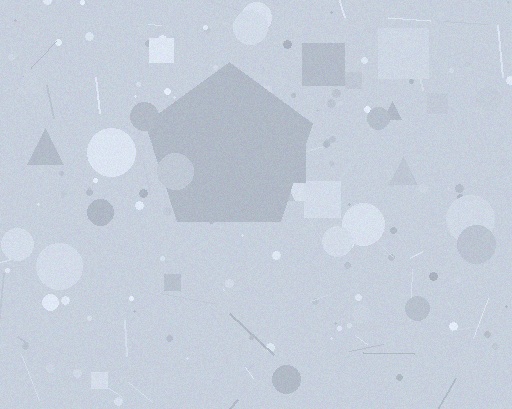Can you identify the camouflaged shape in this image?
The camouflaged shape is a pentagon.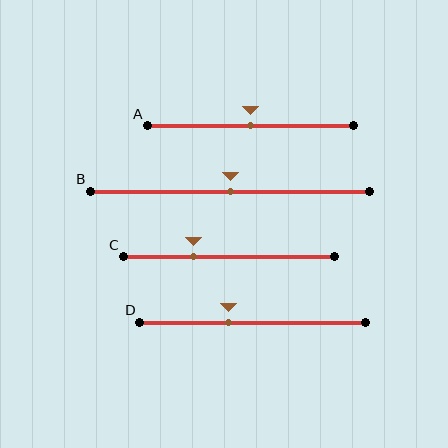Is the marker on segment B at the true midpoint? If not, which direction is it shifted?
Yes, the marker on segment B is at the true midpoint.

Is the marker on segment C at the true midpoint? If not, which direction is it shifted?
No, the marker on segment C is shifted to the left by about 17% of the segment length.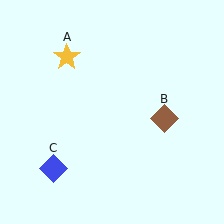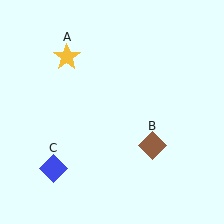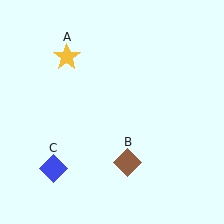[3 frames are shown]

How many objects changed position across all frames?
1 object changed position: brown diamond (object B).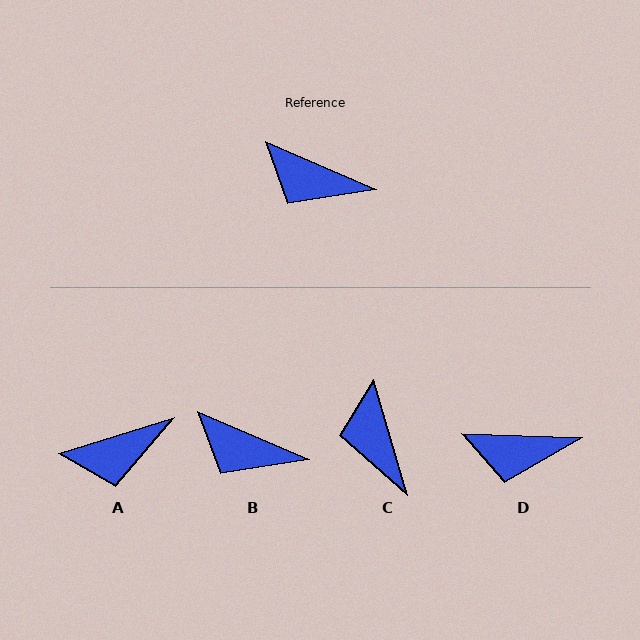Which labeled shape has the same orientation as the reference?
B.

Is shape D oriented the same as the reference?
No, it is off by about 21 degrees.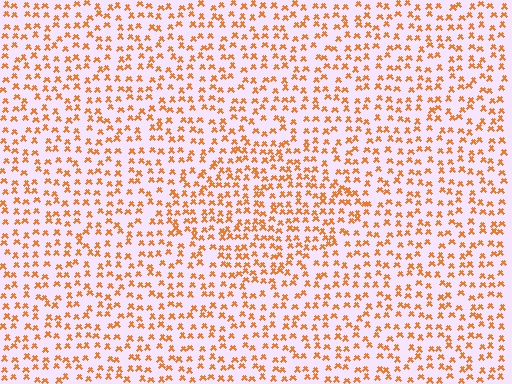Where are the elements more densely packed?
The elements are more densely packed inside the diamond boundary.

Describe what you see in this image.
The image contains small orange elements arranged at two different densities. A diamond-shaped region is visible where the elements are more densely packed than the surrounding area.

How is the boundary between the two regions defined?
The boundary is defined by a change in element density (approximately 1.4x ratio). All elements are the same color, size, and shape.